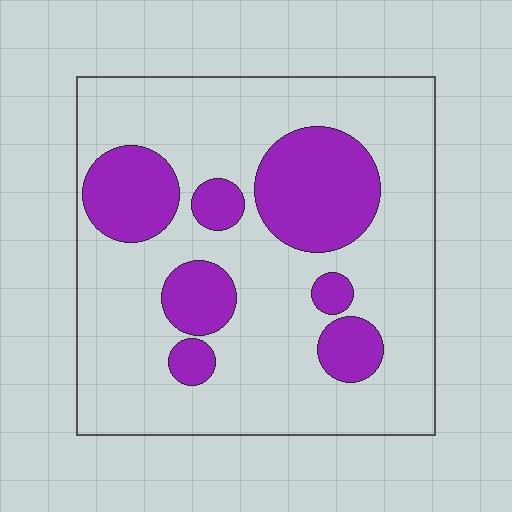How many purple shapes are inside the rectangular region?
7.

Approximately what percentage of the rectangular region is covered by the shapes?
Approximately 25%.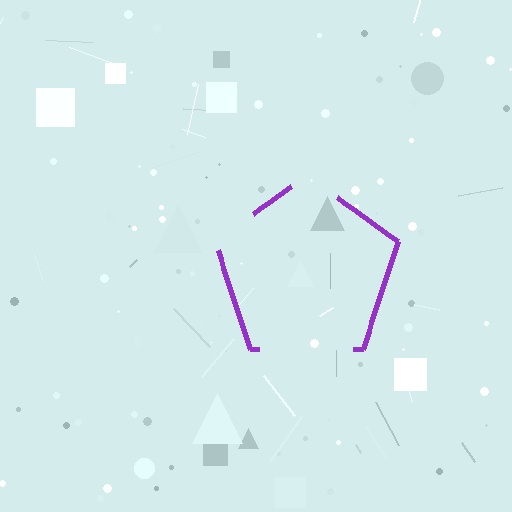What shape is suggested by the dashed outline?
The dashed outline suggests a pentagon.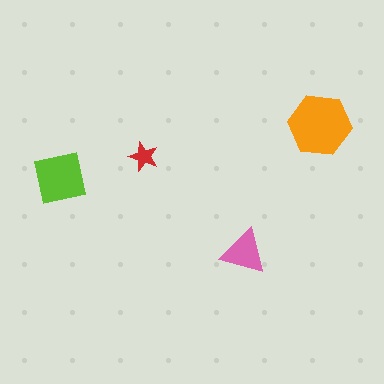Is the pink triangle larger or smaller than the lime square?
Smaller.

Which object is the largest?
The orange hexagon.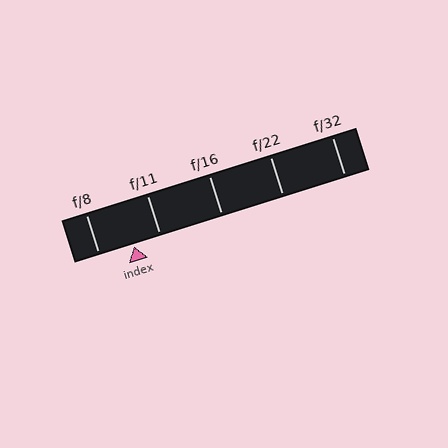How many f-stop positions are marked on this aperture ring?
There are 5 f-stop positions marked.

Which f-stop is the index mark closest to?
The index mark is closest to f/11.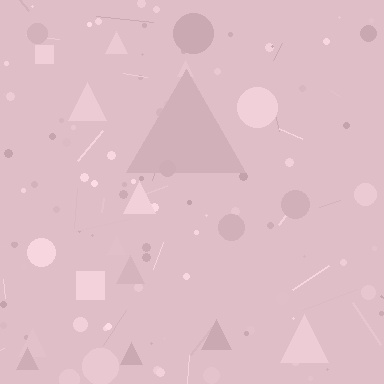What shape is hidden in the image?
A triangle is hidden in the image.